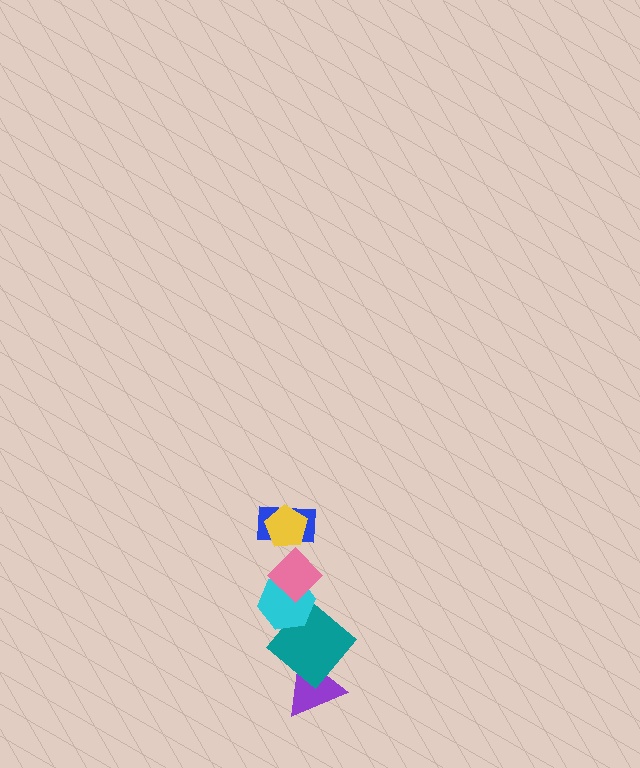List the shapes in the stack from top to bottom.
From top to bottom: the yellow pentagon, the blue rectangle, the pink diamond, the cyan hexagon, the teal diamond, the purple triangle.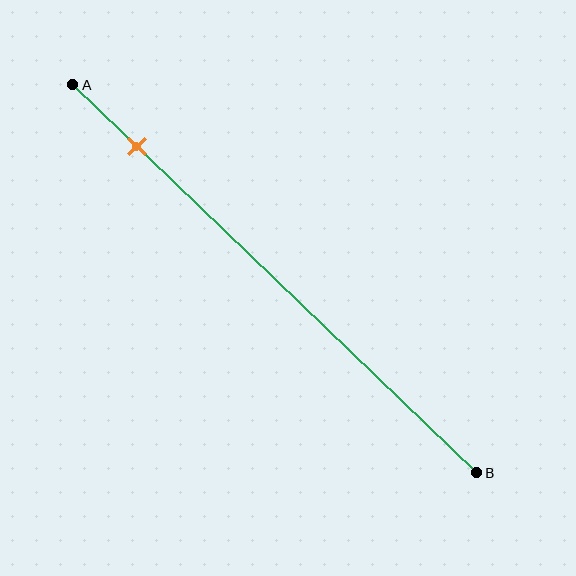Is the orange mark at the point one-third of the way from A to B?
No, the mark is at about 15% from A, not at the 33% one-third point.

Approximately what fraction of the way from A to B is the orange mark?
The orange mark is approximately 15% of the way from A to B.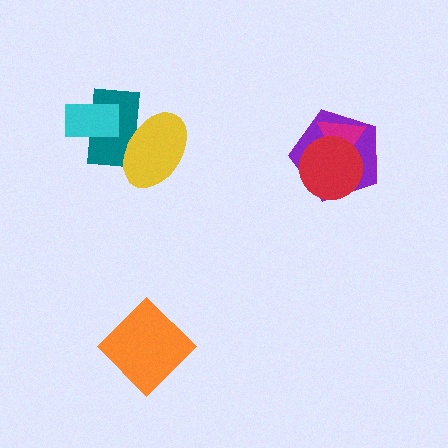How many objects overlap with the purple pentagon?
2 objects overlap with the purple pentagon.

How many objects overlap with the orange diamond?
0 objects overlap with the orange diamond.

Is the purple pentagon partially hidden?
Yes, it is partially covered by another shape.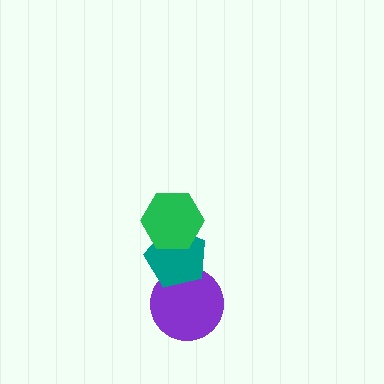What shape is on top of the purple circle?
The teal pentagon is on top of the purple circle.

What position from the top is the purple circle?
The purple circle is 3rd from the top.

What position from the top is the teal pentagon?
The teal pentagon is 2nd from the top.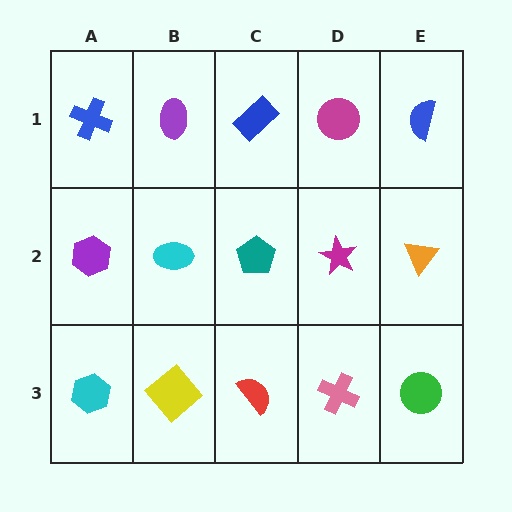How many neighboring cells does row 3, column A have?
2.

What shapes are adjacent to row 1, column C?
A teal pentagon (row 2, column C), a purple ellipse (row 1, column B), a magenta circle (row 1, column D).